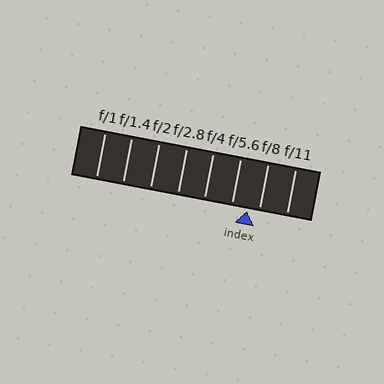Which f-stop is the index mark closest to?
The index mark is closest to f/8.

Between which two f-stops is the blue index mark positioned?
The index mark is between f/5.6 and f/8.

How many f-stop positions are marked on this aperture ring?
There are 8 f-stop positions marked.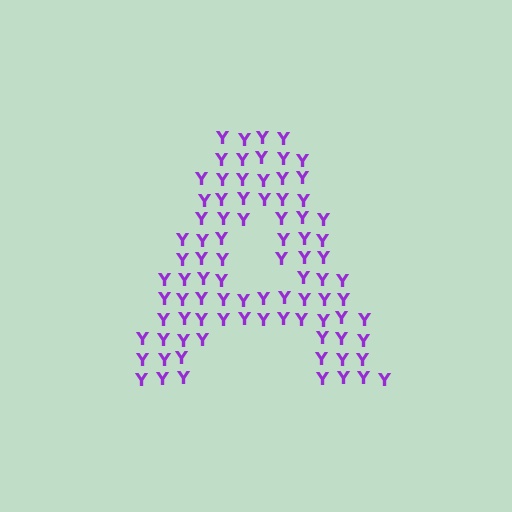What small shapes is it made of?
It is made of small letter Y's.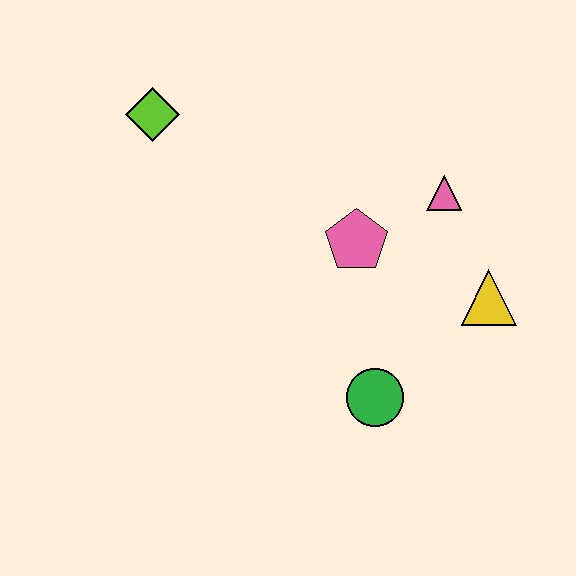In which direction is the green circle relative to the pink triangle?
The green circle is below the pink triangle.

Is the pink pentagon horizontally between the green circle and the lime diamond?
Yes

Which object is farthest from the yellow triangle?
The lime diamond is farthest from the yellow triangle.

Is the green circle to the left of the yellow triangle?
Yes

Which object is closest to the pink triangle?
The pink pentagon is closest to the pink triangle.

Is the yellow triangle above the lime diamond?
No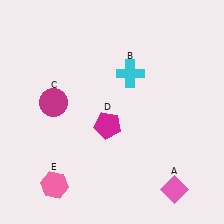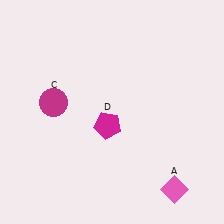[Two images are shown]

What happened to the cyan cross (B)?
The cyan cross (B) was removed in Image 2. It was in the top-right area of Image 1.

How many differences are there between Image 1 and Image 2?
There are 2 differences between the two images.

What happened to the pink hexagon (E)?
The pink hexagon (E) was removed in Image 2. It was in the bottom-left area of Image 1.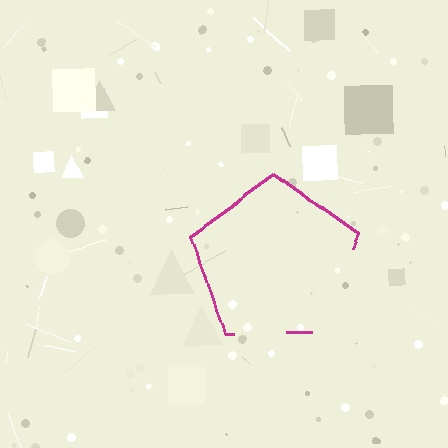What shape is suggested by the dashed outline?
The dashed outline suggests a pentagon.